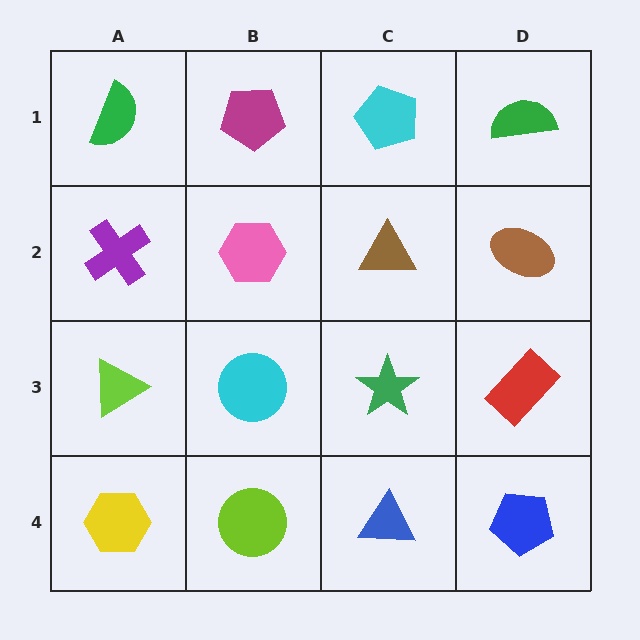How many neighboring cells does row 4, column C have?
3.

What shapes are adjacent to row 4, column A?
A lime triangle (row 3, column A), a lime circle (row 4, column B).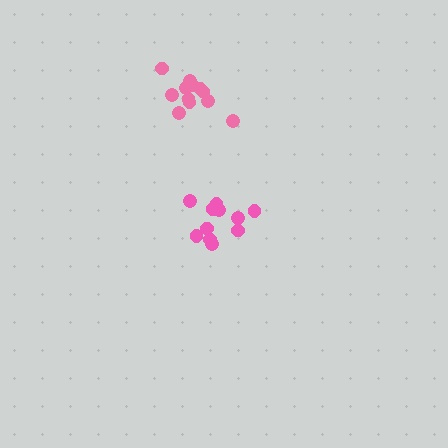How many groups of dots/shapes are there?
There are 2 groups.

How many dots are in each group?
Group 1: 11 dots, Group 2: 12 dots (23 total).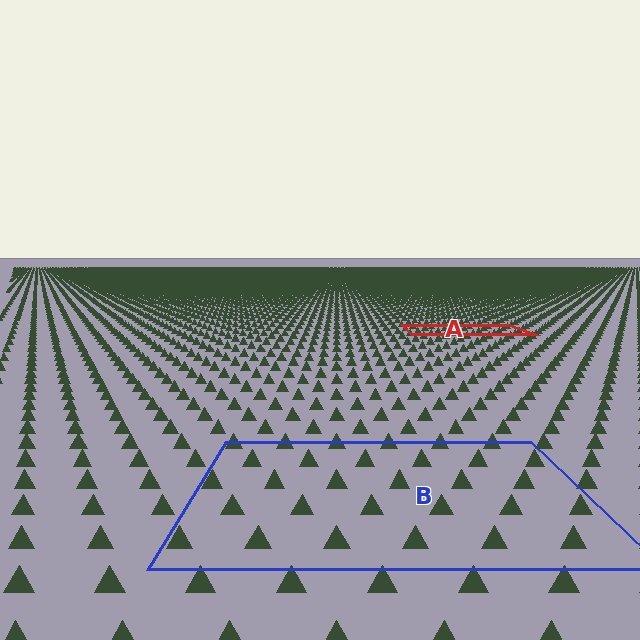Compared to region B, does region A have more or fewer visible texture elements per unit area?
Region A has more texture elements per unit area — they are packed more densely because it is farther away.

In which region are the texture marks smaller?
The texture marks are smaller in region A, because it is farther away.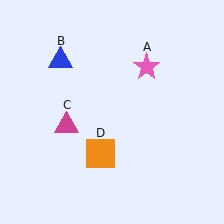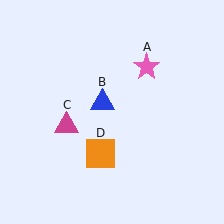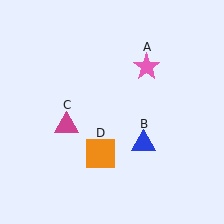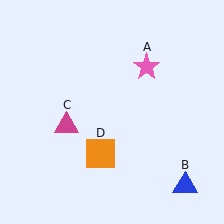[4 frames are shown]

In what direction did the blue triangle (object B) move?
The blue triangle (object B) moved down and to the right.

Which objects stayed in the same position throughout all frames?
Pink star (object A) and magenta triangle (object C) and orange square (object D) remained stationary.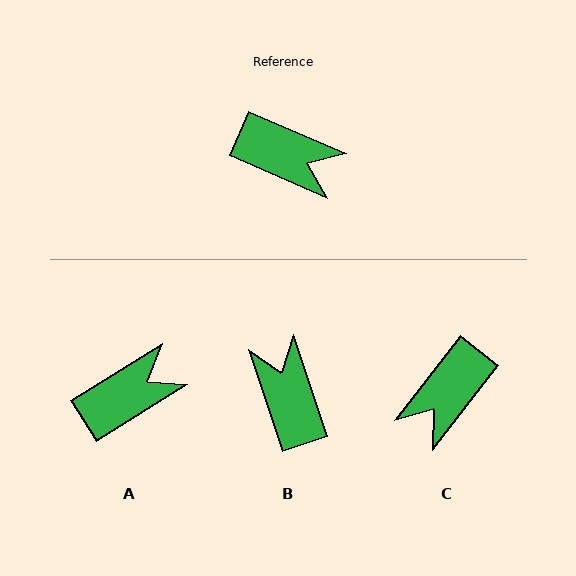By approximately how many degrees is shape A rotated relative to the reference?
Approximately 55 degrees counter-clockwise.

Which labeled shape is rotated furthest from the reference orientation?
B, about 132 degrees away.